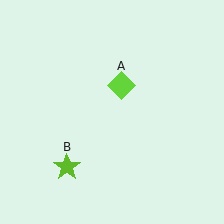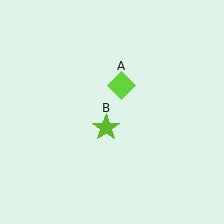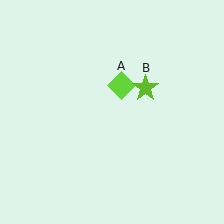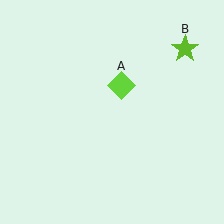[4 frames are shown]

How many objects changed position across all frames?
1 object changed position: lime star (object B).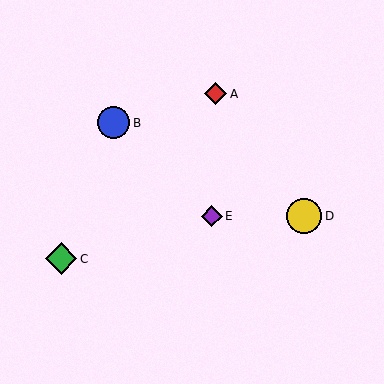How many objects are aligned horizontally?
2 objects (D, E) are aligned horizontally.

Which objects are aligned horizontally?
Objects D, E are aligned horizontally.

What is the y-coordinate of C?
Object C is at y≈259.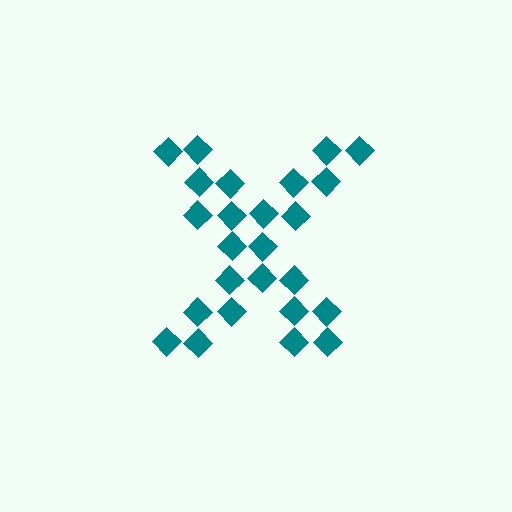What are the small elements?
The small elements are diamonds.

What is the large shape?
The large shape is the letter X.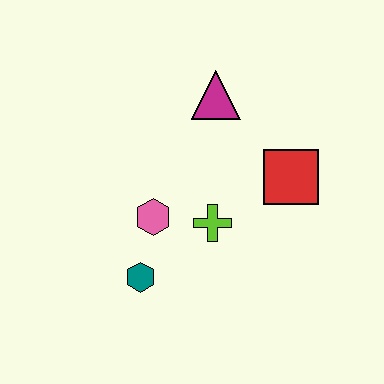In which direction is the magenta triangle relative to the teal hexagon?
The magenta triangle is above the teal hexagon.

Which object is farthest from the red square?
The teal hexagon is farthest from the red square.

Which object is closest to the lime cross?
The pink hexagon is closest to the lime cross.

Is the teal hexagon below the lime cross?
Yes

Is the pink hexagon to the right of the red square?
No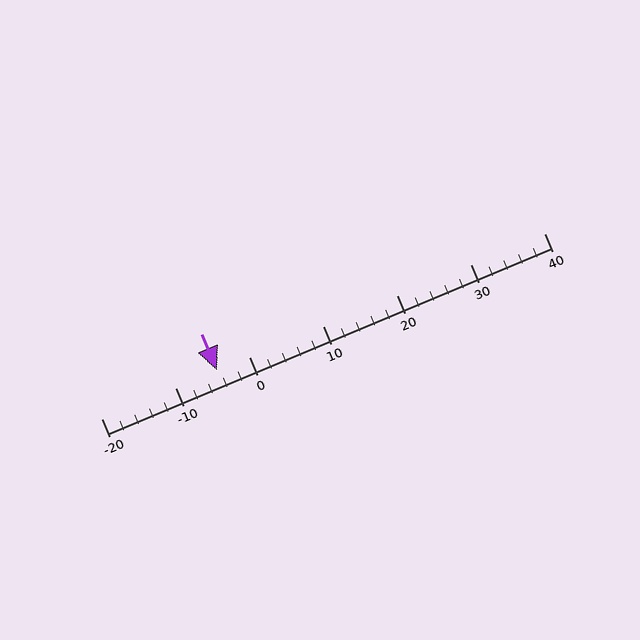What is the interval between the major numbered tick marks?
The major tick marks are spaced 10 units apart.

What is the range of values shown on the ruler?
The ruler shows values from -20 to 40.